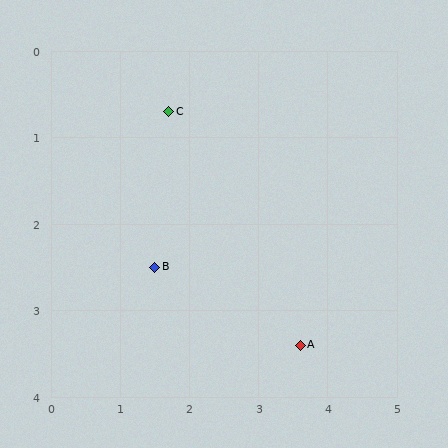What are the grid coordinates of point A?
Point A is at approximately (3.6, 3.4).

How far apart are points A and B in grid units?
Points A and B are about 2.3 grid units apart.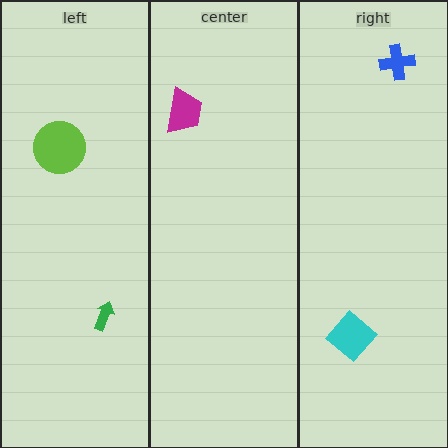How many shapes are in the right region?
2.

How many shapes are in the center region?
1.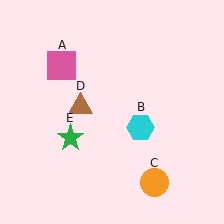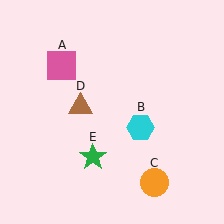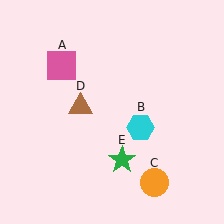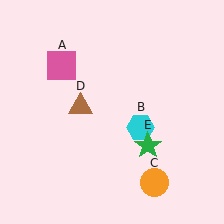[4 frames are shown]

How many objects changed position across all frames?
1 object changed position: green star (object E).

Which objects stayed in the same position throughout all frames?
Pink square (object A) and cyan hexagon (object B) and orange circle (object C) and brown triangle (object D) remained stationary.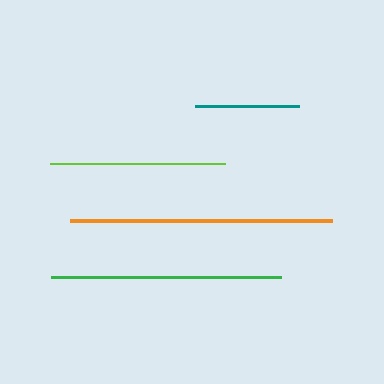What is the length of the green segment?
The green segment is approximately 230 pixels long.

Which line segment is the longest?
The orange line is the longest at approximately 262 pixels.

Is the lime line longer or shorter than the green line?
The green line is longer than the lime line.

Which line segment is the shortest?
The teal line is the shortest at approximately 104 pixels.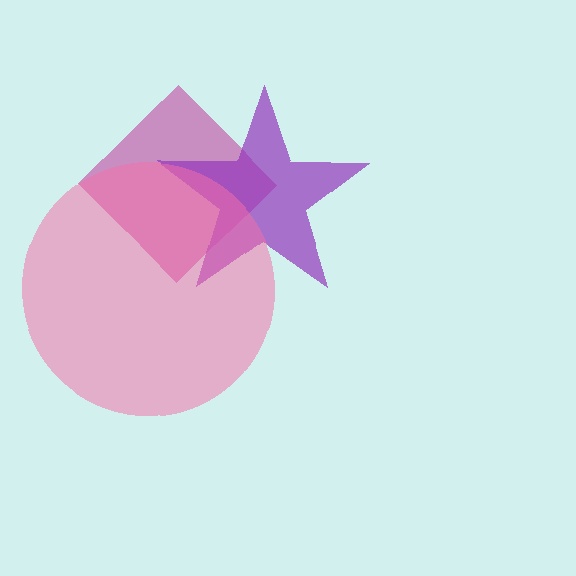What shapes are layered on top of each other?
The layered shapes are: a magenta diamond, a purple star, a pink circle.